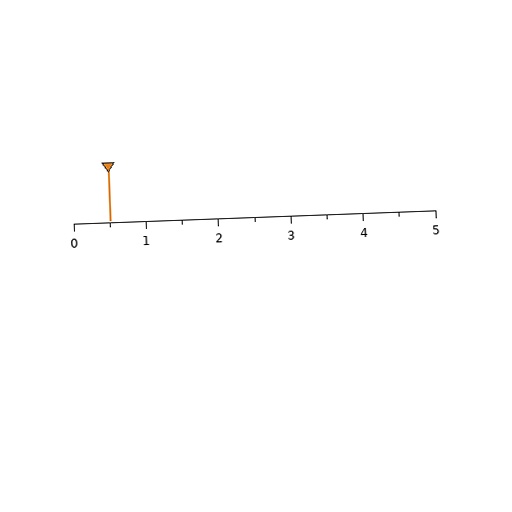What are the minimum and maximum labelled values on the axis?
The axis runs from 0 to 5.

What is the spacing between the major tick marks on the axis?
The major ticks are spaced 1 apart.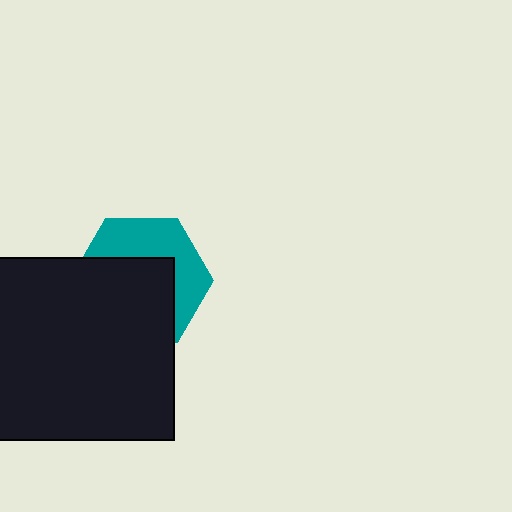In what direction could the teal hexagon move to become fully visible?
The teal hexagon could move up. That would shift it out from behind the black square entirely.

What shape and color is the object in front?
The object in front is a black square.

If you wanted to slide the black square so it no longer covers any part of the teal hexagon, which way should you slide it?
Slide it down — that is the most direct way to separate the two shapes.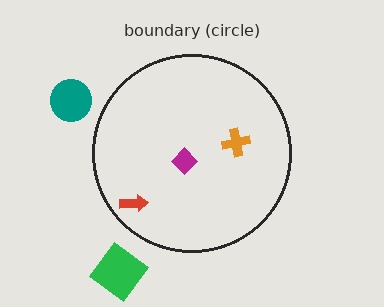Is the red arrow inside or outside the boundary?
Inside.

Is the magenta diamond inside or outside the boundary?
Inside.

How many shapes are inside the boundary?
3 inside, 2 outside.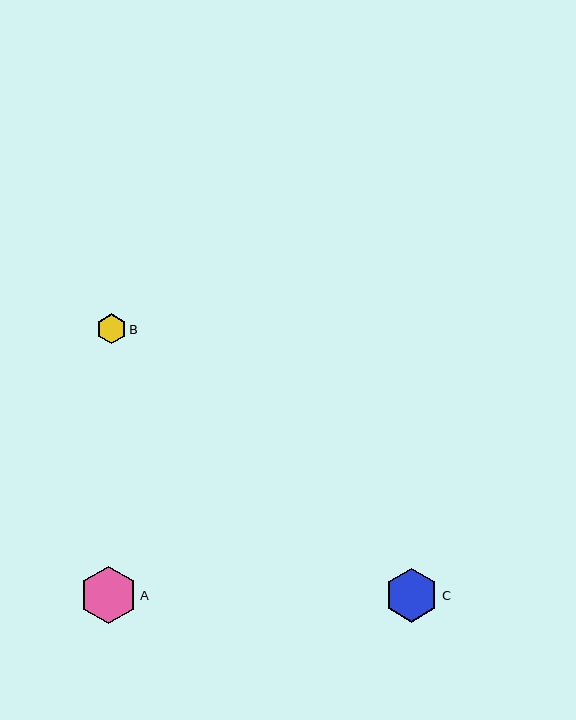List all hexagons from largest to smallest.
From largest to smallest: A, C, B.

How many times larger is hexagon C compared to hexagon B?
Hexagon C is approximately 1.8 times the size of hexagon B.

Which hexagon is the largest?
Hexagon A is the largest with a size of approximately 57 pixels.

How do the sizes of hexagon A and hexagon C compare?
Hexagon A and hexagon C are approximately the same size.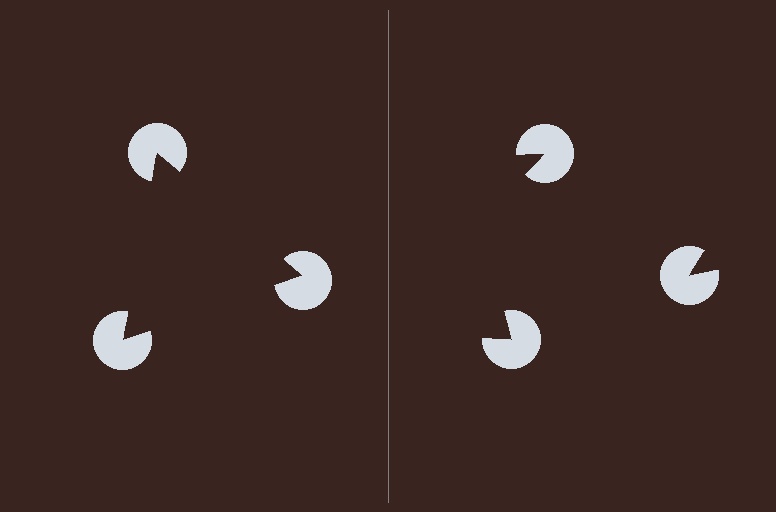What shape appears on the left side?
An illusory triangle.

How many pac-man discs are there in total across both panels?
6 — 3 on each side.